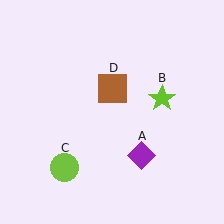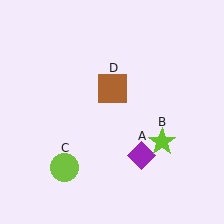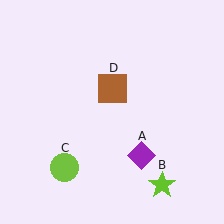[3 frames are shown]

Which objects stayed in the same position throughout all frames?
Purple diamond (object A) and lime circle (object C) and brown square (object D) remained stationary.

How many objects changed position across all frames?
1 object changed position: lime star (object B).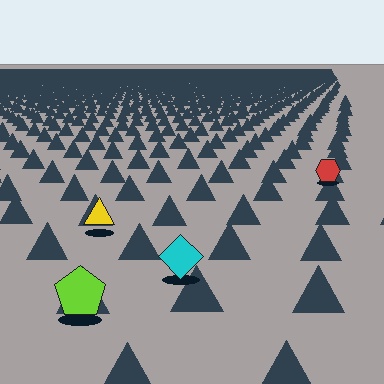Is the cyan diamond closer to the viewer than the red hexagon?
Yes. The cyan diamond is closer — you can tell from the texture gradient: the ground texture is coarser near it.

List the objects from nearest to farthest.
From nearest to farthest: the lime pentagon, the cyan diamond, the yellow triangle, the red hexagon.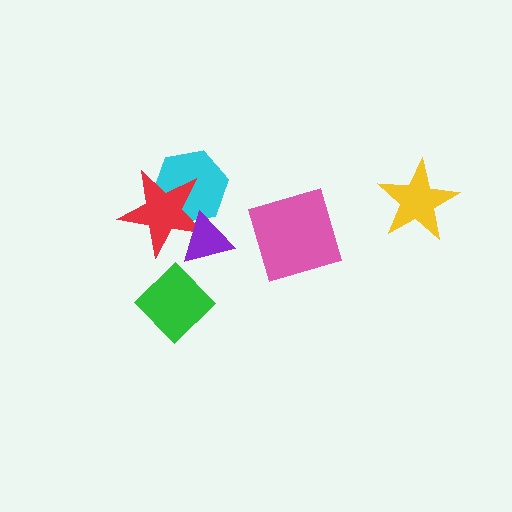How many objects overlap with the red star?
2 objects overlap with the red star.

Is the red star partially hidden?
Yes, it is partially covered by another shape.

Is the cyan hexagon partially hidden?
Yes, it is partially covered by another shape.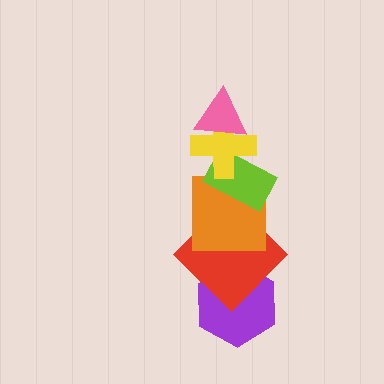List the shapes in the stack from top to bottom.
From top to bottom: the pink triangle, the yellow cross, the lime rectangle, the orange square, the red diamond, the purple hexagon.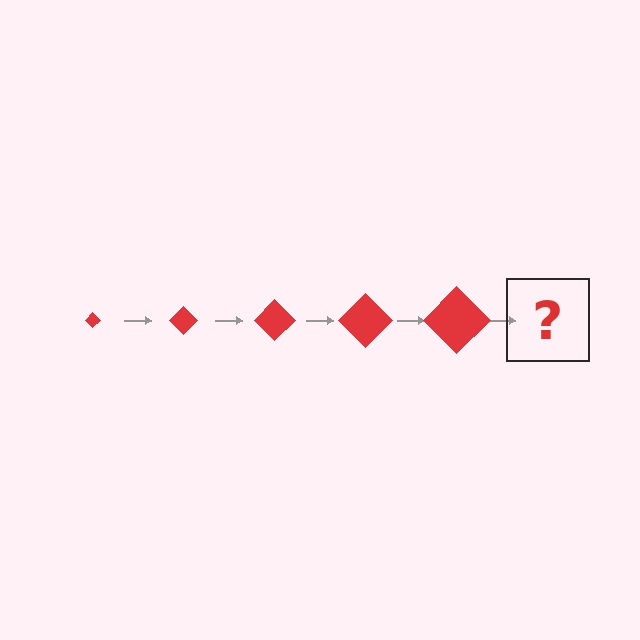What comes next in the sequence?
The next element should be a red diamond, larger than the previous one.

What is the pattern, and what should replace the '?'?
The pattern is that the diamond gets progressively larger each step. The '?' should be a red diamond, larger than the previous one.